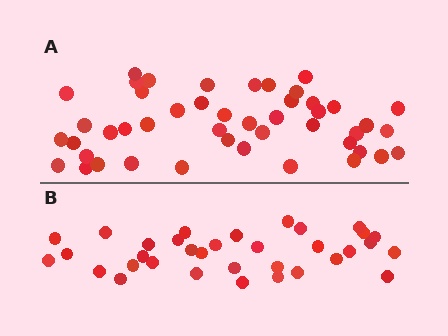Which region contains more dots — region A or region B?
Region A (the top region) has more dots.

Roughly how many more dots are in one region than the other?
Region A has roughly 12 or so more dots than region B.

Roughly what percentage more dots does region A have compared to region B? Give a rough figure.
About 35% more.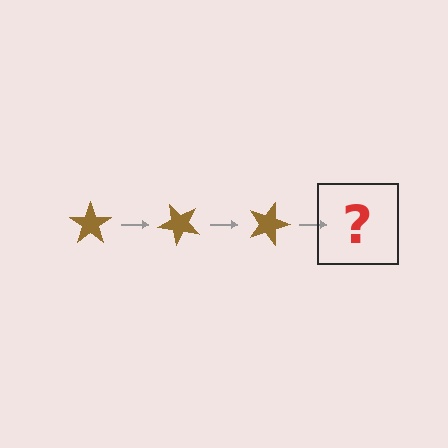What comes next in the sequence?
The next element should be a brown star rotated 135 degrees.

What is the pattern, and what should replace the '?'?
The pattern is that the star rotates 45 degrees each step. The '?' should be a brown star rotated 135 degrees.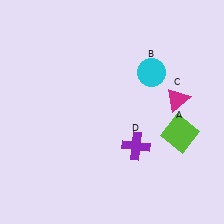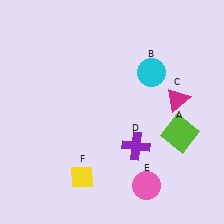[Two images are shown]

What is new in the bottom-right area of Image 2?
A pink circle (E) was added in the bottom-right area of Image 2.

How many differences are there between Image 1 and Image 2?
There are 2 differences between the two images.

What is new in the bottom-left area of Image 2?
A yellow diamond (F) was added in the bottom-left area of Image 2.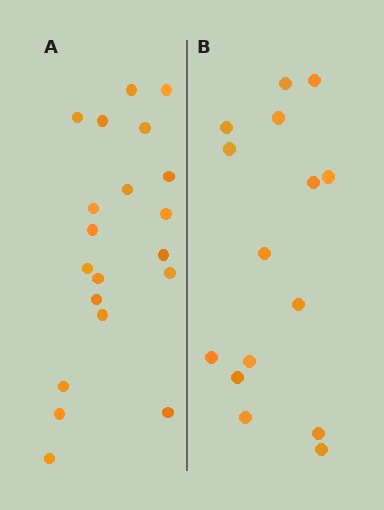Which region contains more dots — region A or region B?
Region A (the left region) has more dots.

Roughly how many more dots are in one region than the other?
Region A has about 5 more dots than region B.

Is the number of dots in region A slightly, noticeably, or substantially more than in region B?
Region A has noticeably more, but not dramatically so. The ratio is roughly 1.3 to 1.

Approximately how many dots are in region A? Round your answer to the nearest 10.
About 20 dots.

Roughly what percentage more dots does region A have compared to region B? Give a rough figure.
About 35% more.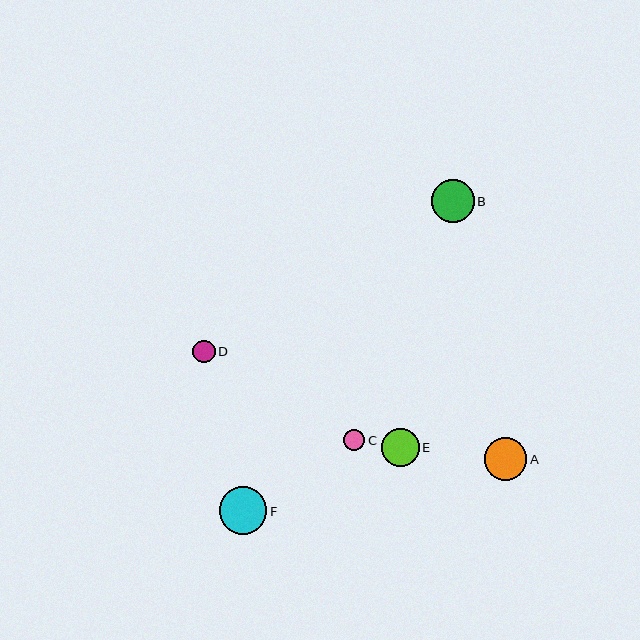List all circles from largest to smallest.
From largest to smallest: F, B, A, E, D, C.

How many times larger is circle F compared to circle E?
Circle F is approximately 1.3 times the size of circle E.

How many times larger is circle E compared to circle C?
Circle E is approximately 1.8 times the size of circle C.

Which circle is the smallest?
Circle C is the smallest with a size of approximately 21 pixels.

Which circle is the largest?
Circle F is the largest with a size of approximately 47 pixels.